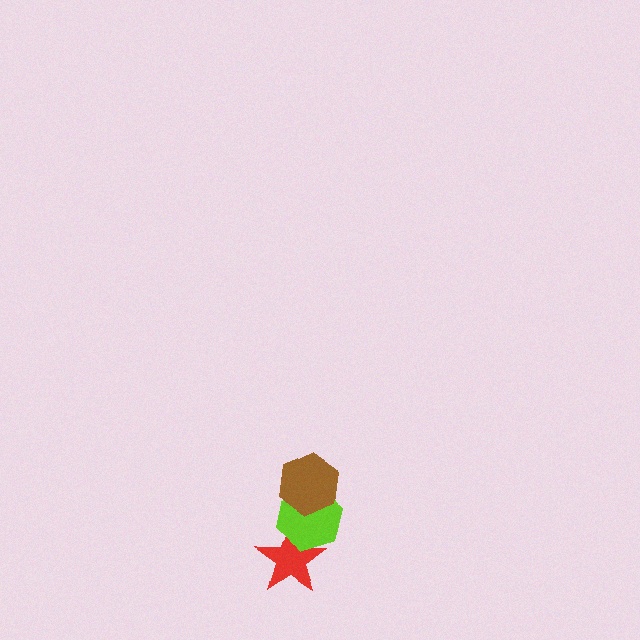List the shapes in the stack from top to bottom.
From top to bottom: the brown hexagon, the lime hexagon, the red star.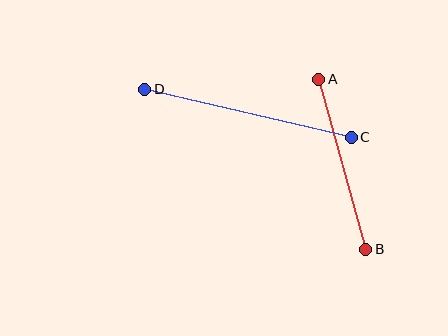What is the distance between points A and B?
The distance is approximately 176 pixels.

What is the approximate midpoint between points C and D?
The midpoint is at approximately (248, 113) pixels.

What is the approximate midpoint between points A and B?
The midpoint is at approximately (342, 164) pixels.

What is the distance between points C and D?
The distance is approximately 212 pixels.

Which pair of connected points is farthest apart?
Points C and D are farthest apart.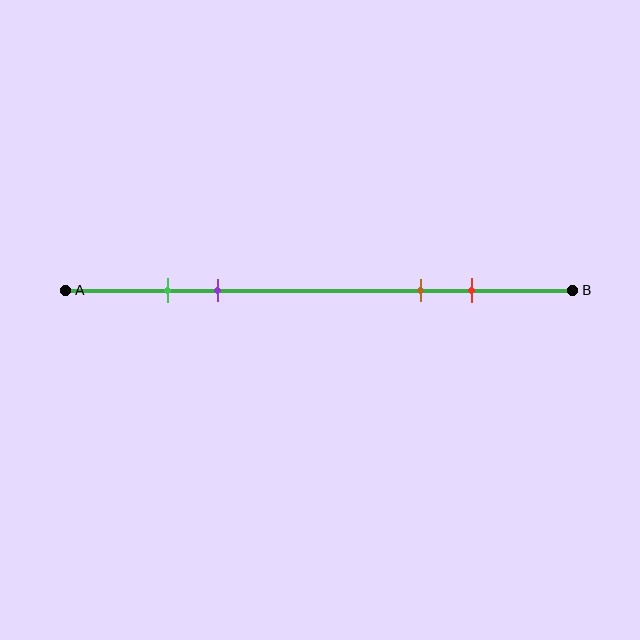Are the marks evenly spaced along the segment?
No, the marks are not evenly spaced.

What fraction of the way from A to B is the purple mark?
The purple mark is approximately 30% (0.3) of the way from A to B.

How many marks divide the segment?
There are 4 marks dividing the segment.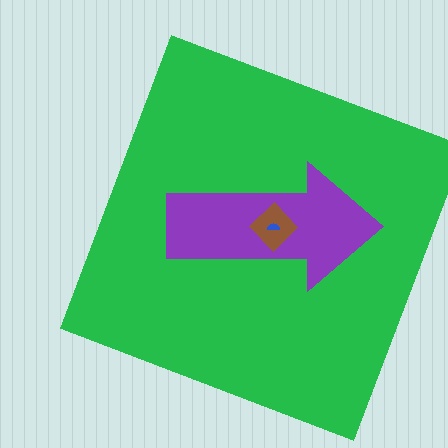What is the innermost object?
The blue semicircle.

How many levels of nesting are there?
4.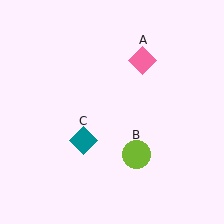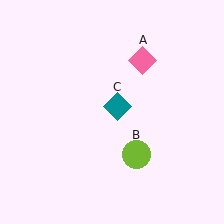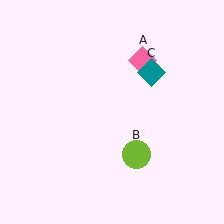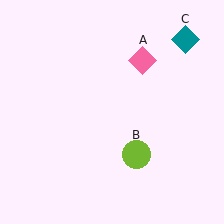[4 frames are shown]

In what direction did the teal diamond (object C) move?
The teal diamond (object C) moved up and to the right.